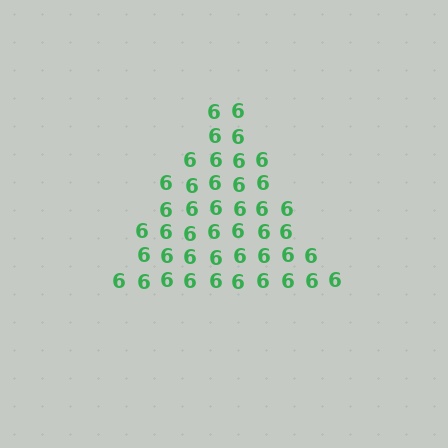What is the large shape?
The large shape is a triangle.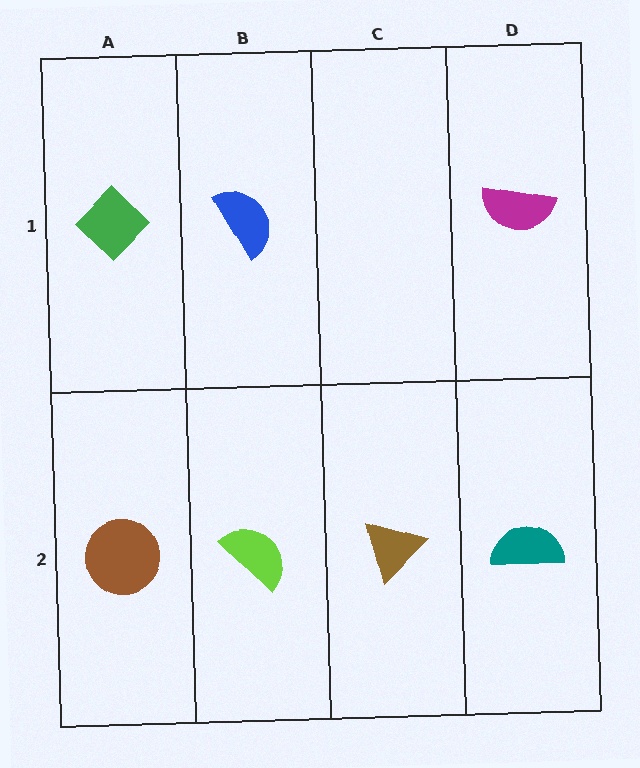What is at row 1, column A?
A green diamond.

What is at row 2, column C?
A brown triangle.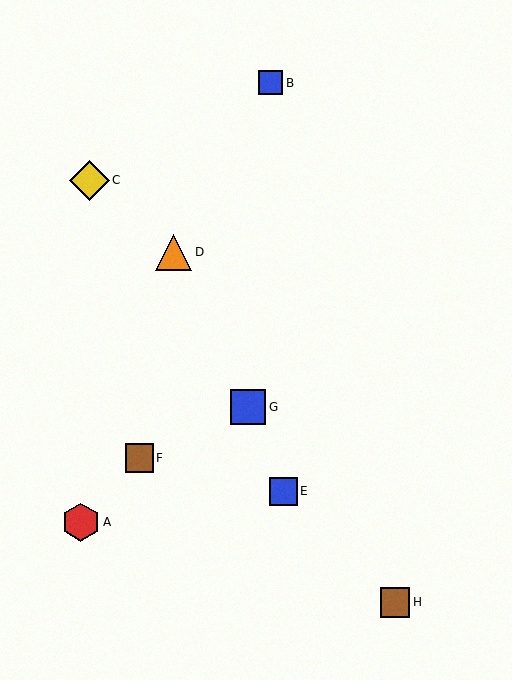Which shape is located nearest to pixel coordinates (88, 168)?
The yellow diamond (labeled C) at (89, 180) is nearest to that location.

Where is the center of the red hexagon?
The center of the red hexagon is at (81, 522).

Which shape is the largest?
The yellow diamond (labeled C) is the largest.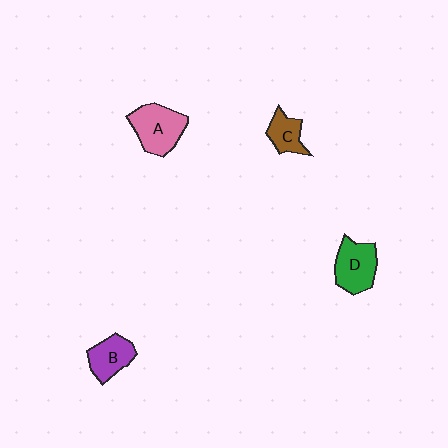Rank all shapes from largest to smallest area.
From largest to smallest: A (pink), D (green), B (purple), C (brown).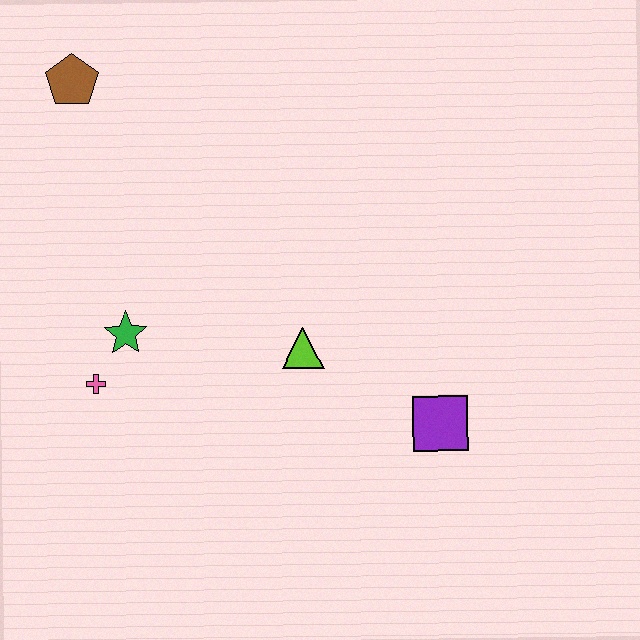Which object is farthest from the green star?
The purple square is farthest from the green star.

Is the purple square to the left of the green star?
No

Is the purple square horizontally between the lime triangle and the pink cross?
No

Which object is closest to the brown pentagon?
The green star is closest to the brown pentagon.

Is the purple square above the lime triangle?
No